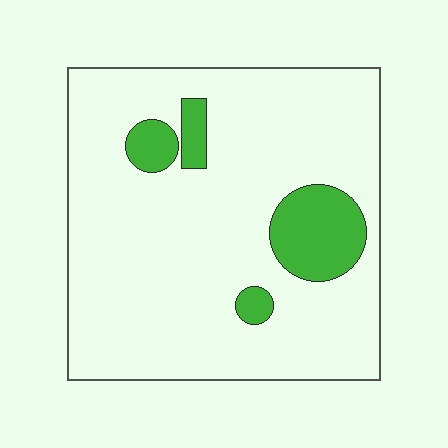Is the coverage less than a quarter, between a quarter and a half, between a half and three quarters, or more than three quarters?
Less than a quarter.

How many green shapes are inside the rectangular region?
4.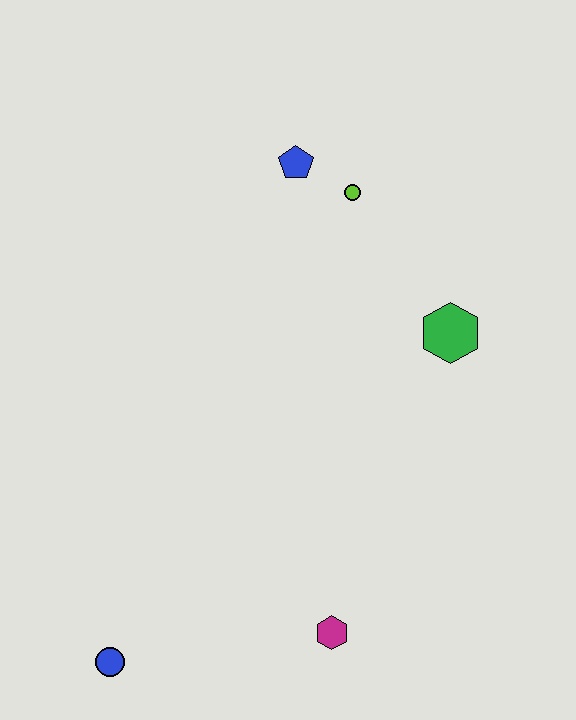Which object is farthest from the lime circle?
The blue circle is farthest from the lime circle.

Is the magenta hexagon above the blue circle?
Yes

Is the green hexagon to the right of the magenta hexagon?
Yes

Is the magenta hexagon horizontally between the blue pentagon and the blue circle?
No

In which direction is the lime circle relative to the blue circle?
The lime circle is above the blue circle.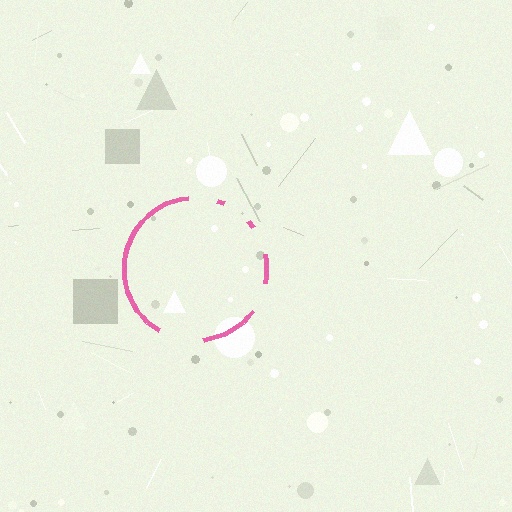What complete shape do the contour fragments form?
The contour fragments form a circle.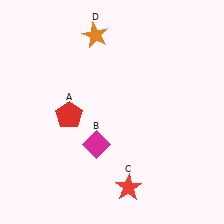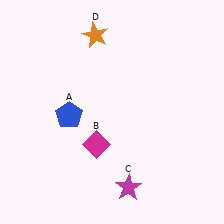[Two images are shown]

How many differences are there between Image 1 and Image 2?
There are 2 differences between the two images.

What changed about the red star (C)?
In Image 1, C is red. In Image 2, it changed to magenta.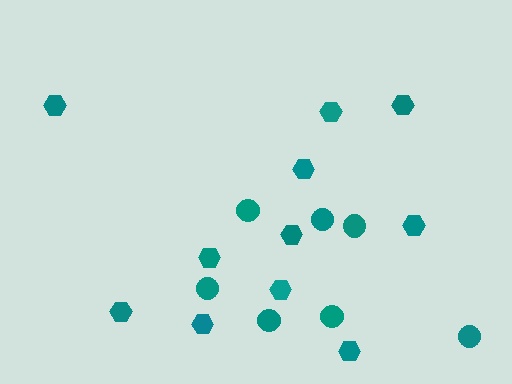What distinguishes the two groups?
There are 2 groups: one group of hexagons (11) and one group of circles (7).